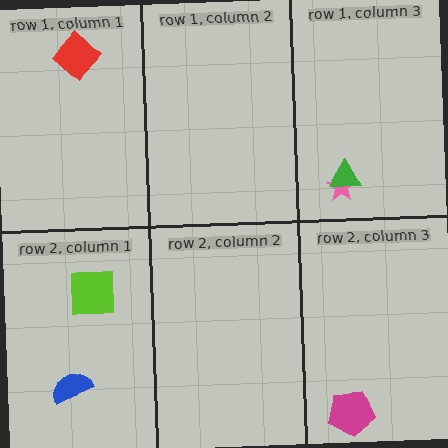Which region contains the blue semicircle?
The row 2, column 1 region.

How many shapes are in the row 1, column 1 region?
1.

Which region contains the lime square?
The row 2, column 1 region.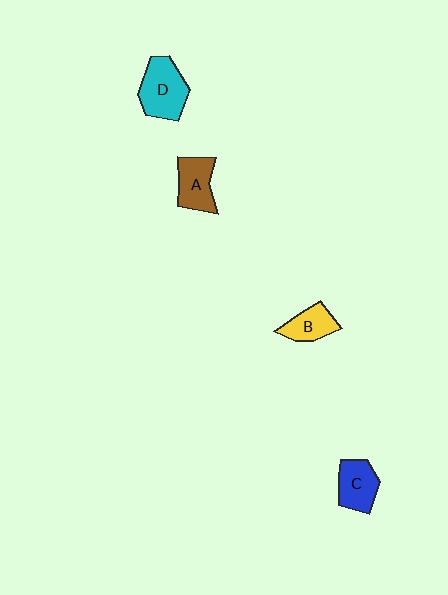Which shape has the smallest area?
Shape B (yellow).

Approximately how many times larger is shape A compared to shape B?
Approximately 1.3 times.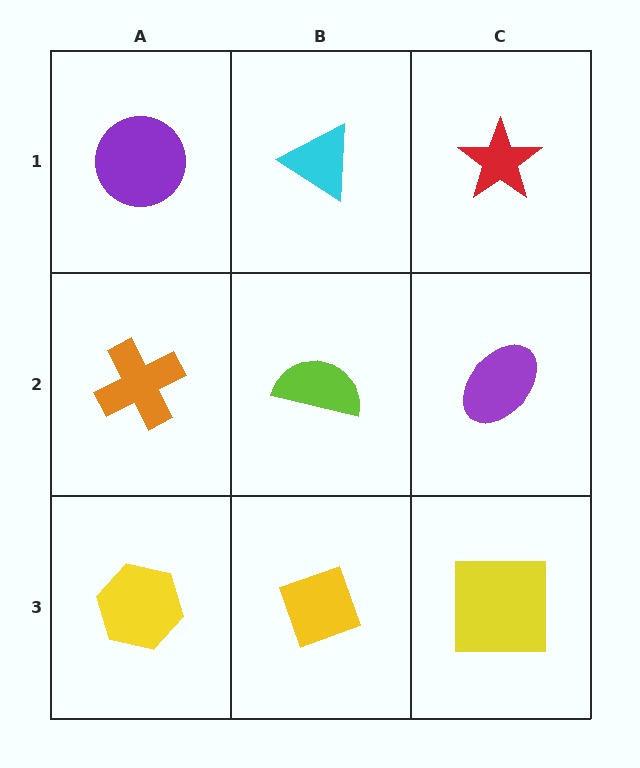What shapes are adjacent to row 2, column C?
A red star (row 1, column C), a yellow square (row 3, column C), a lime semicircle (row 2, column B).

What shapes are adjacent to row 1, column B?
A lime semicircle (row 2, column B), a purple circle (row 1, column A), a red star (row 1, column C).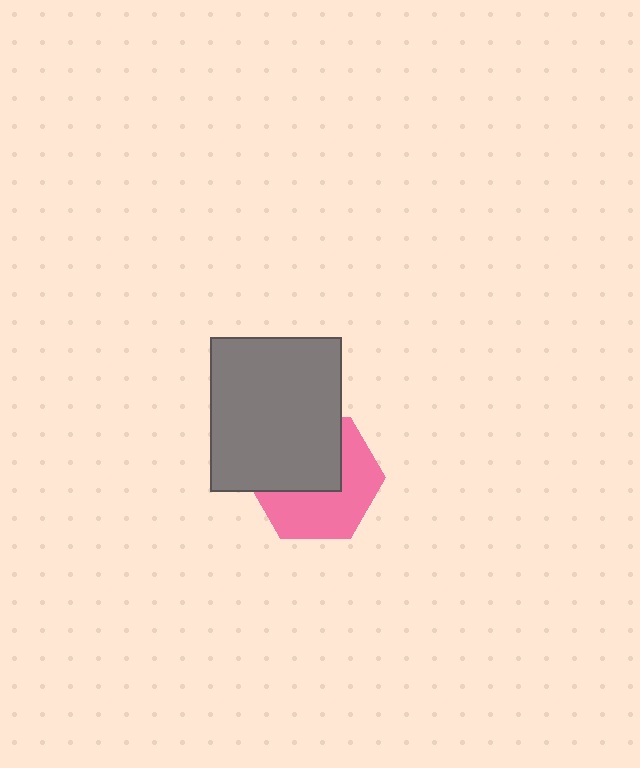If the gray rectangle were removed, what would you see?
You would see the complete pink hexagon.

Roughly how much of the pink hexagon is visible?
About half of it is visible (roughly 53%).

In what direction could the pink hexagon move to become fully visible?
The pink hexagon could move down. That would shift it out from behind the gray rectangle entirely.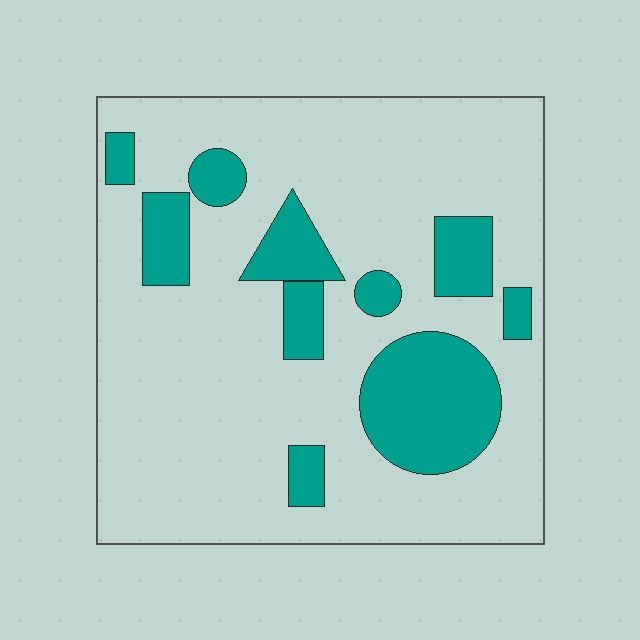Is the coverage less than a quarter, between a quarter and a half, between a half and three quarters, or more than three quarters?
Less than a quarter.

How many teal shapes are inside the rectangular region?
10.